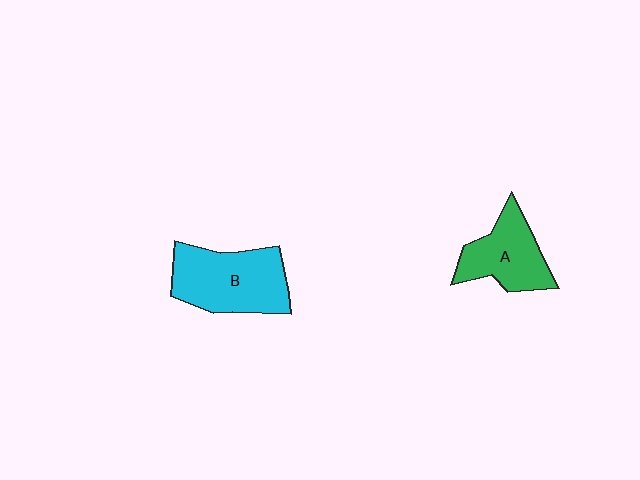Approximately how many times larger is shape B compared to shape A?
Approximately 1.3 times.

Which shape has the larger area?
Shape B (cyan).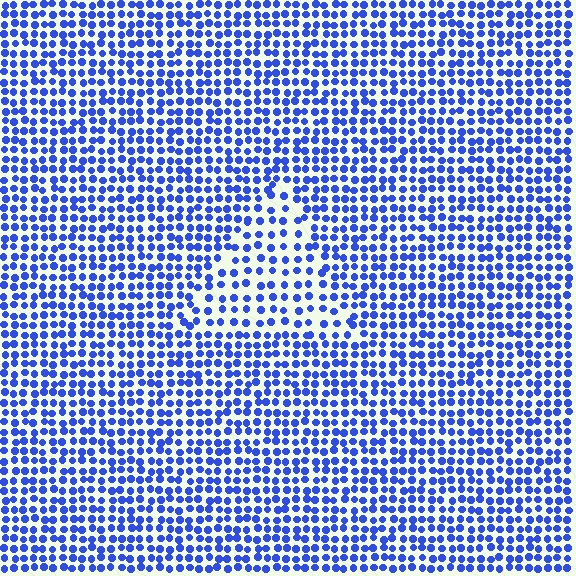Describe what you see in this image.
The image contains small blue elements arranged at two different densities. A triangle-shaped region is visible where the elements are less densely packed than the surrounding area.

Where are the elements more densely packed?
The elements are more densely packed outside the triangle boundary.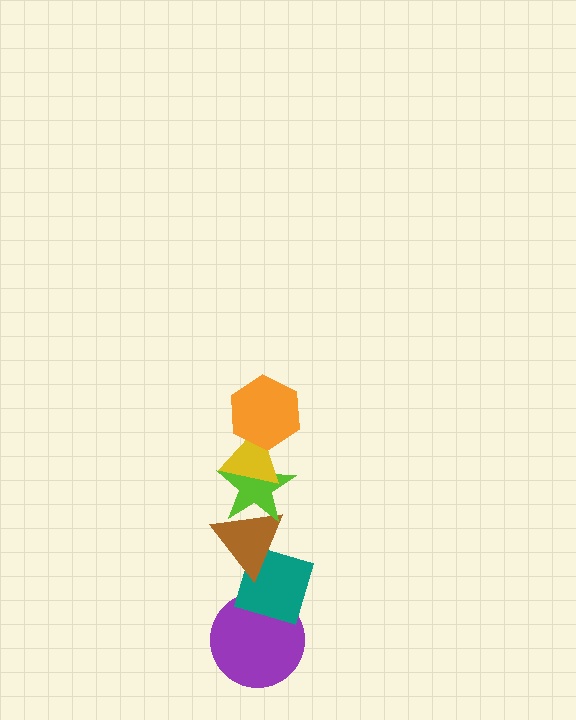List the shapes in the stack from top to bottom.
From top to bottom: the orange hexagon, the yellow triangle, the lime star, the brown triangle, the teal diamond, the purple circle.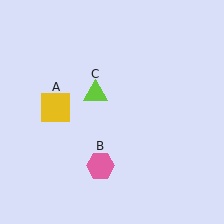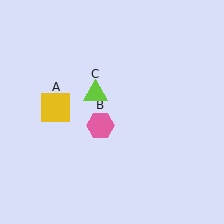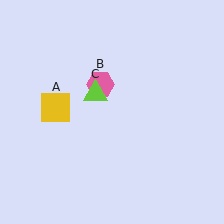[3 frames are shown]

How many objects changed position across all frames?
1 object changed position: pink hexagon (object B).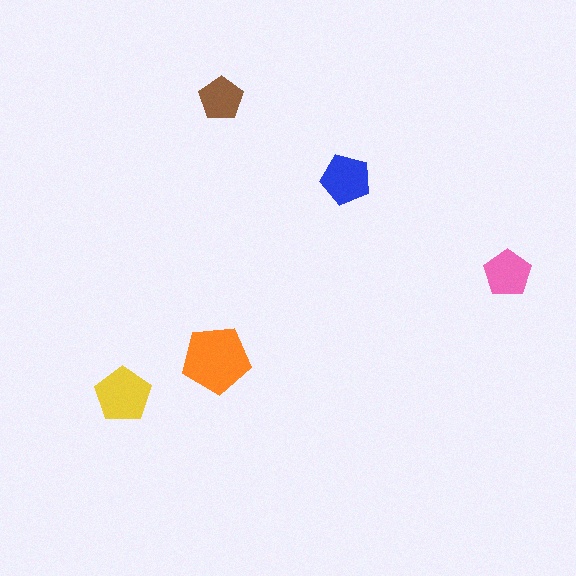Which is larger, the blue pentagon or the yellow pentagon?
The yellow one.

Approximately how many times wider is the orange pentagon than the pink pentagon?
About 1.5 times wider.